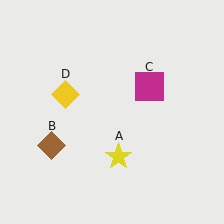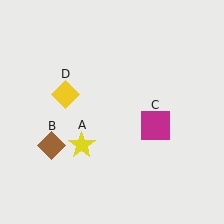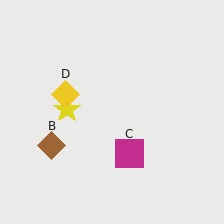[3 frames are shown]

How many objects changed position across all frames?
2 objects changed position: yellow star (object A), magenta square (object C).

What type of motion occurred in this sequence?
The yellow star (object A), magenta square (object C) rotated clockwise around the center of the scene.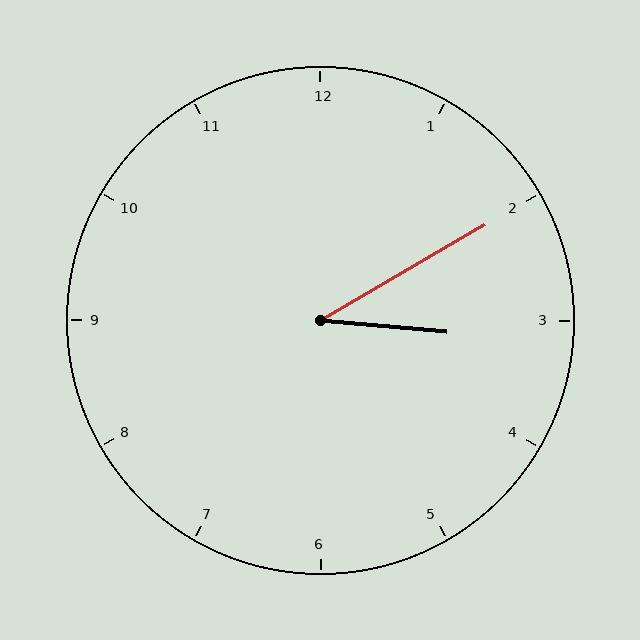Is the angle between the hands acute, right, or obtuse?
It is acute.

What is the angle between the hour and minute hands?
Approximately 35 degrees.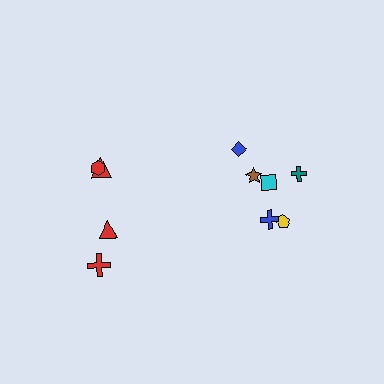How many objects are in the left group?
There are 4 objects.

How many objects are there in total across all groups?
There are 10 objects.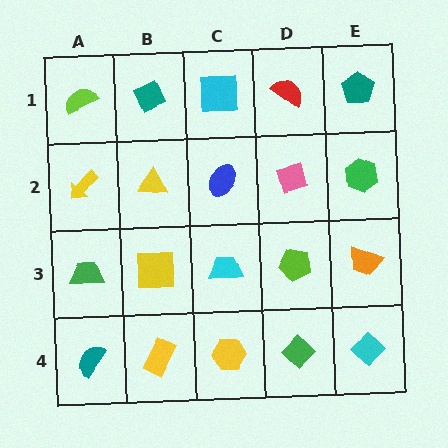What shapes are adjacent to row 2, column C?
A cyan square (row 1, column C), a cyan trapezoid (row 3, column C), a yellow triangle (row 2, column B), a pink diamond (row 2, column D).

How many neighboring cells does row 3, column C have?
4.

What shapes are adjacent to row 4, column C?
A cyan trapezoid (row 3, column C), a yellow rectangle (row 4, column B), a green diamond (row 4, column D).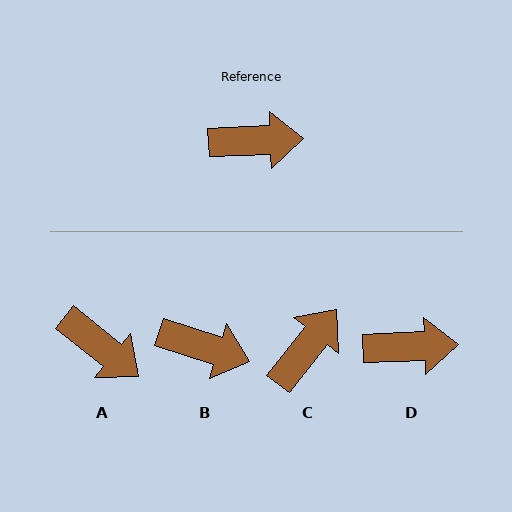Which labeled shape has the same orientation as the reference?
D.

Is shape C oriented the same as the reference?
No, it is off by about 50 degrees.